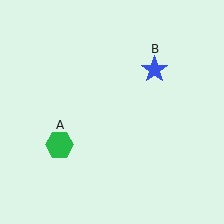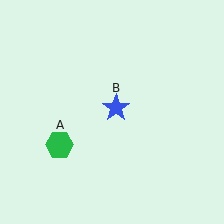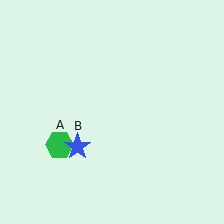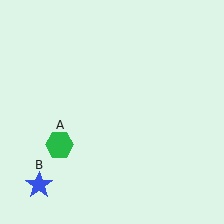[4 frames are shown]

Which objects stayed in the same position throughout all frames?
Green hexagon (object A) remained stationary.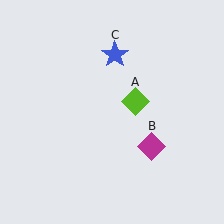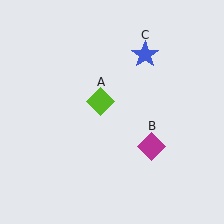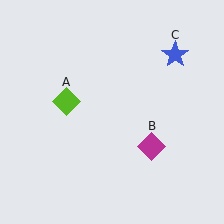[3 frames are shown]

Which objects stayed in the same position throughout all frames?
Magenta diamond (object B) remained stationary.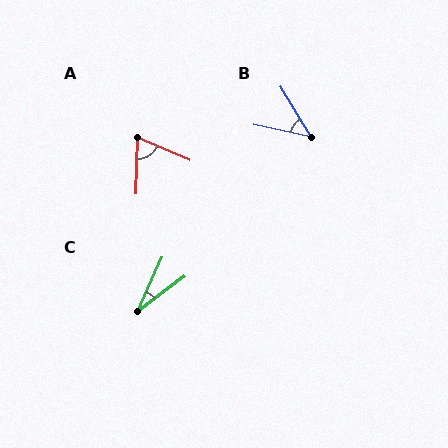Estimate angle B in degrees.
Approximately 46 degrees.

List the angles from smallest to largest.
C (29°), B (46°), A (68°).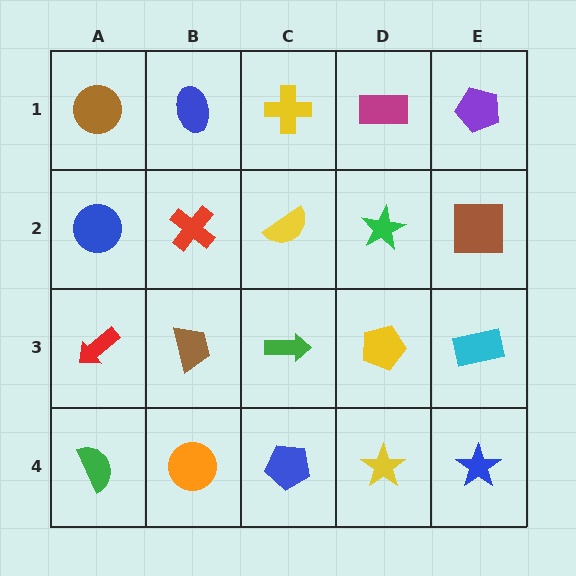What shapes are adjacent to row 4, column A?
A red arrow (row 3, column A), an orange circle (row 4, column B).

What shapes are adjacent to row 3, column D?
A green star (row 2, column D), a yellow star (row 4, column D), a green arrow (row 3, column C), a cyan rectangle (row 3, column E).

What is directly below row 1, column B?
A red cross.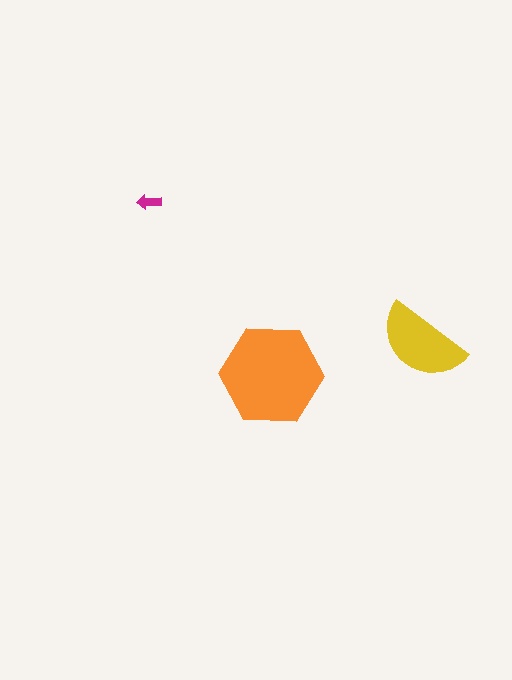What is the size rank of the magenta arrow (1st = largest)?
3rd.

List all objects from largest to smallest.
The orange hexagon, the yellow semicircle, the magenta arrow.